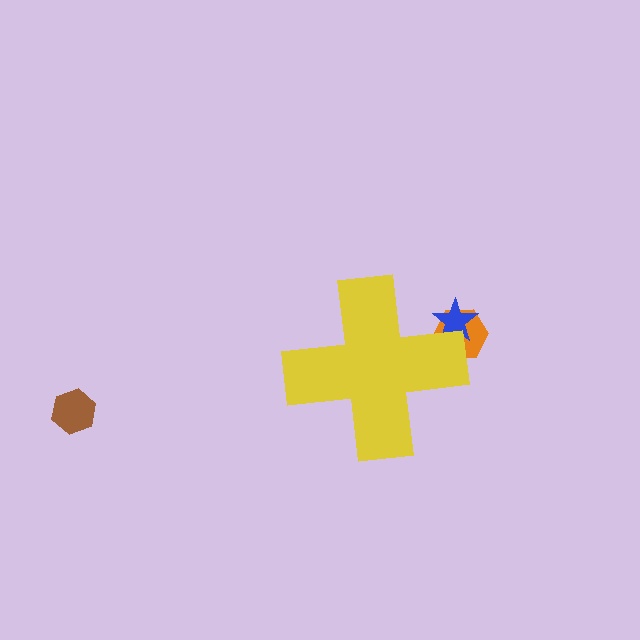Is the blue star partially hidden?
Yes, the blue star is partially hidden behind the yellow cross.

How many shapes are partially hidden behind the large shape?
2 shapes are partially hidden.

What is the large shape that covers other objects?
A yellow cross.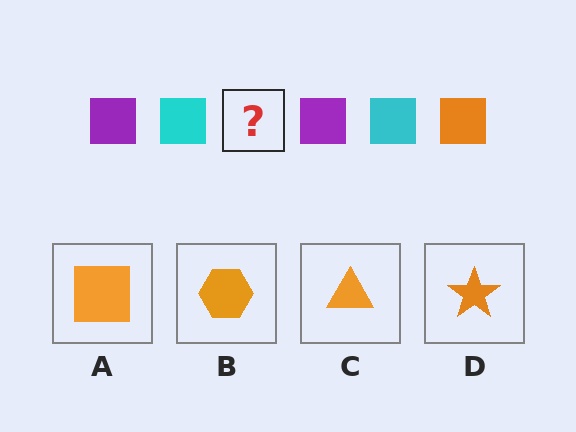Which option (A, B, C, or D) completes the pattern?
A.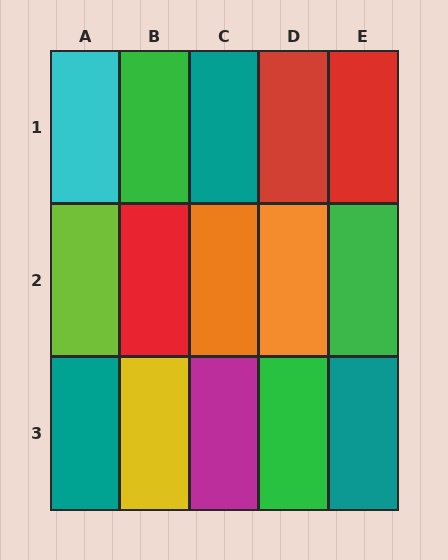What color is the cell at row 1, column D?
Red.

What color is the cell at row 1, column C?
Teal.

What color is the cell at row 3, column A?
Teal.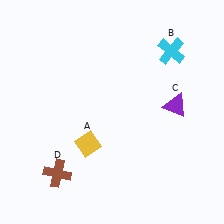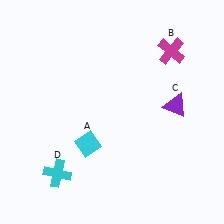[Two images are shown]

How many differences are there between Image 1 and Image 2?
There are 3 differences between the two images.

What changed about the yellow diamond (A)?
In Image 1, A is yellow. In Image 2, it changed to cyan.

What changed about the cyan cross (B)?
In Image 1, B is cyan. In Image 2, it changed to magenta.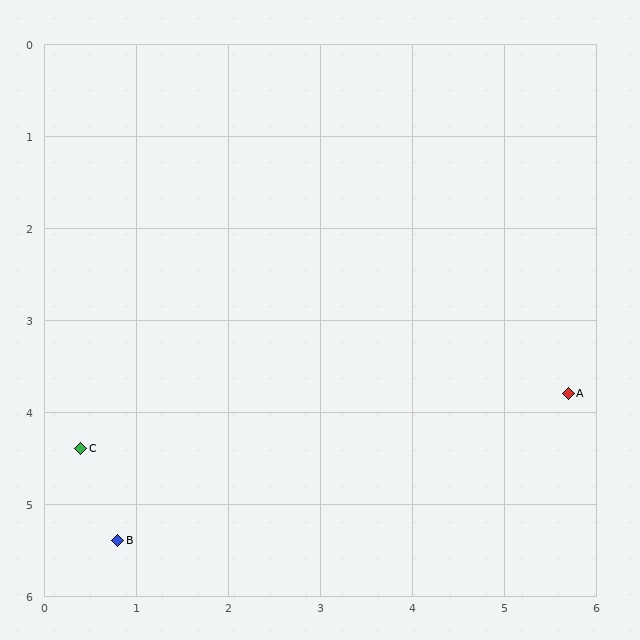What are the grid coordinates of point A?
Point A is at approximately (5.7, 3.8).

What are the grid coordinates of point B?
Point B is at approximately (0.8, 5.4).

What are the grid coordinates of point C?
Point C is at approximately (0.4, 4.4).